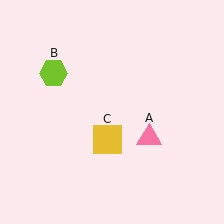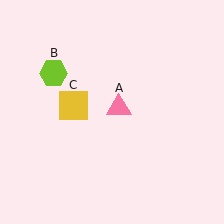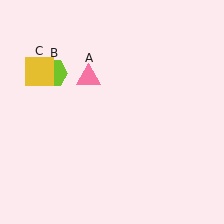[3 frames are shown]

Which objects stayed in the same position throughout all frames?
Lime hexagon (object B) remained stationary.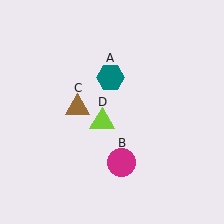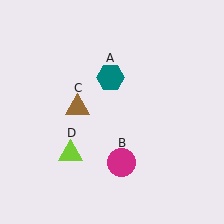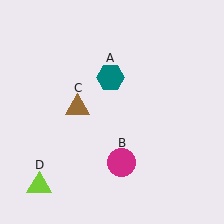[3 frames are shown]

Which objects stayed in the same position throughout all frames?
Teal hexagon (object A) and magenta circle (object B) and brown triangle (object C) remained stationary.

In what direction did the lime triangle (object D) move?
The lime triangle (object D) moved down and to the left.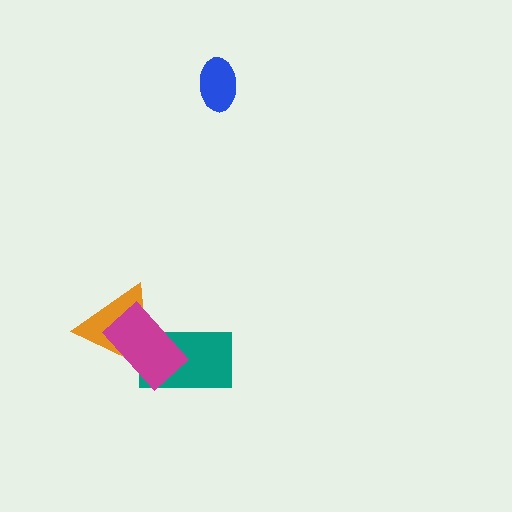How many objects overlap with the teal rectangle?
2 objects overlap with the teal rectangle.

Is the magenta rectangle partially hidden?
No, no other shape covers it.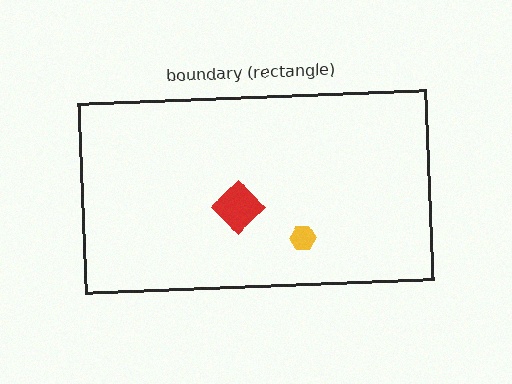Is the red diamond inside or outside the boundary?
Inside.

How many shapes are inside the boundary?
2 inside, 0 outside.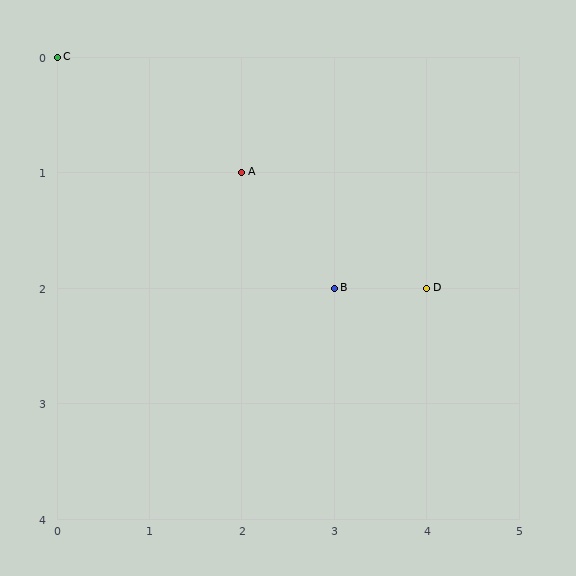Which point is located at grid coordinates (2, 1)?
Point A is at (2, 1).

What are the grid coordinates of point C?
Point C is at grid coordinates (0, 0).